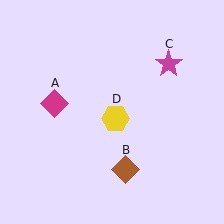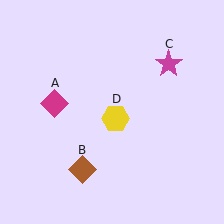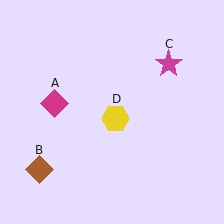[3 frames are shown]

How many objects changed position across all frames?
1 object changed position: brown diamond (object B).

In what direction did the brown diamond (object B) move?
The brown diamond (object B) moved left.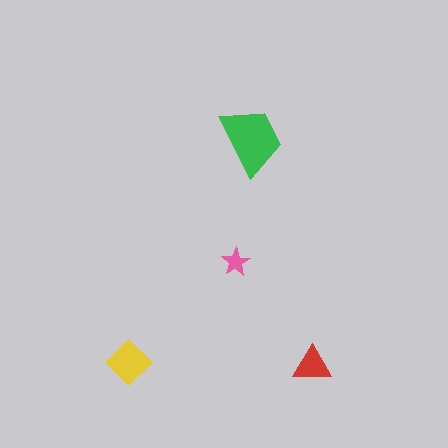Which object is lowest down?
The red triangle is bottommost.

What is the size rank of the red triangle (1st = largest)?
3rd.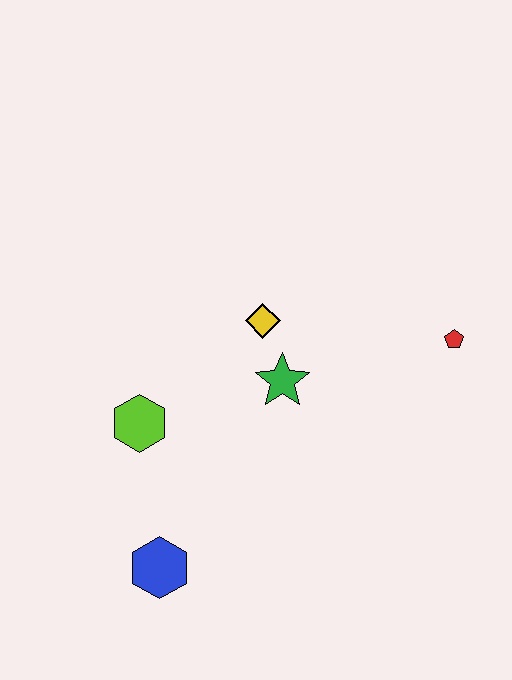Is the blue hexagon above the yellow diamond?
No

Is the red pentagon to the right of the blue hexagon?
Yes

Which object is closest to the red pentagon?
The green star is closest to the red pentagon.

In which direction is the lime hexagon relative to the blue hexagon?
The lime hexagon is above the blue hexagon.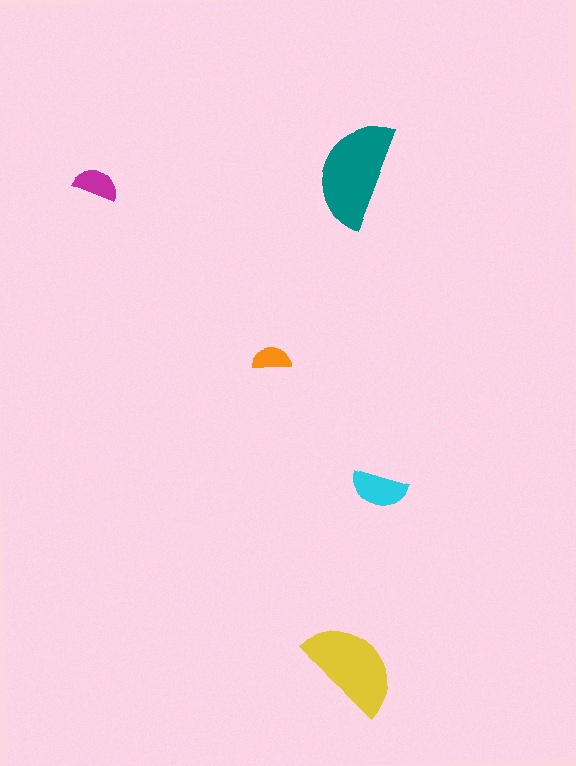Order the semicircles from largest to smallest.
the teal one, the yellow one, the cyan one, the magenta one, the orange one.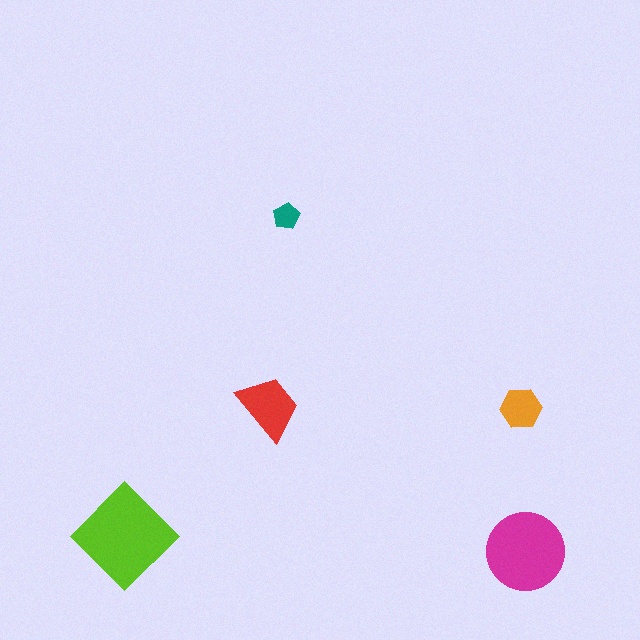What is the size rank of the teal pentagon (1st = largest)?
5th.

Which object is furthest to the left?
The lime diamond is leftmost.